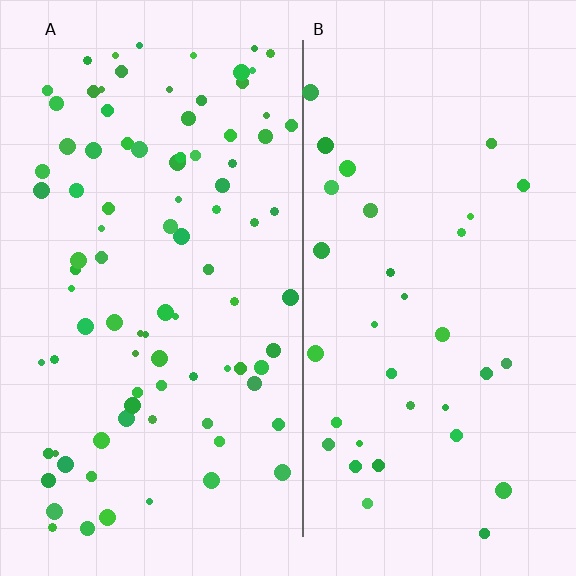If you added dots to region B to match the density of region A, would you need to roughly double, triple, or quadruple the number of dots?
Approximately triple.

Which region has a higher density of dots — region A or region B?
A (the left).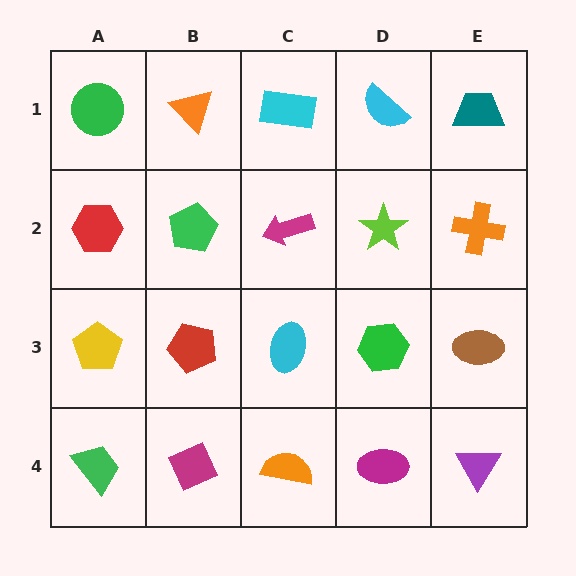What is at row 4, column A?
A green trapezoid.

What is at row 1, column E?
A teal trapezoid.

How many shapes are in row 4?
5 shapes.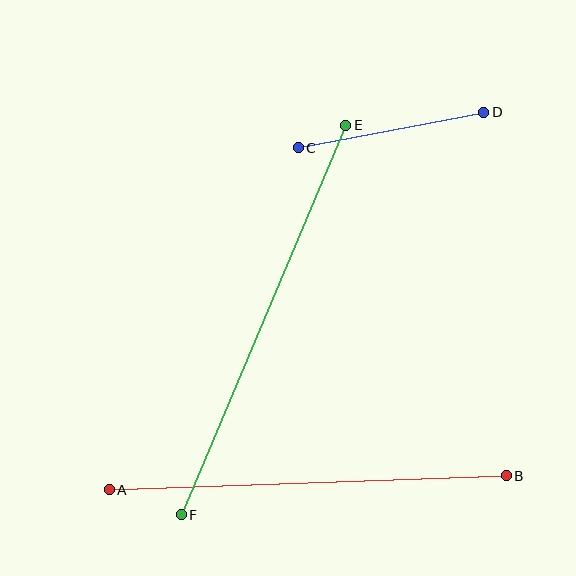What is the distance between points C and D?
The distance is approximately 189 pixels.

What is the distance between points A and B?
The distance is approximately 397 pixels.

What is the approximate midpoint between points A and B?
The midpoint is at approximately (308, 483) pixels.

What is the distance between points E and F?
The distance is approximately 423 pixels.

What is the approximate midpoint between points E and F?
The midpoint is at approximately (264, 320) pixels.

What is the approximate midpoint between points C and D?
The midpoint is at approximately (391, 130) pixels.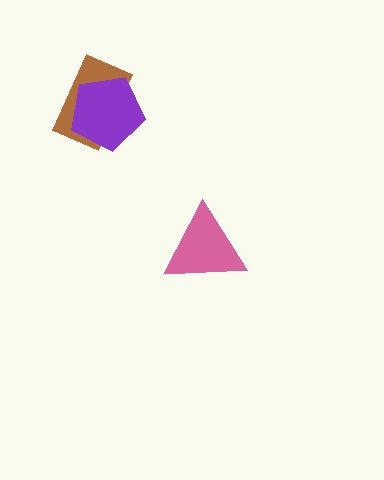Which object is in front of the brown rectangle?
The purple pentagon is in front of the brown rectangle.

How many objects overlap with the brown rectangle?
1 object overlaps with the brown rectangle.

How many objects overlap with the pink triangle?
0 objects overlap with the pink triangle.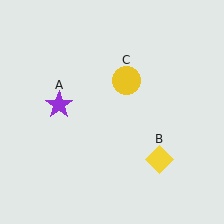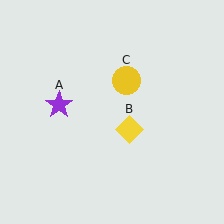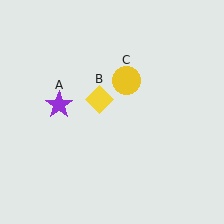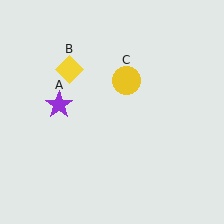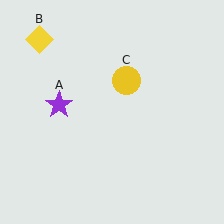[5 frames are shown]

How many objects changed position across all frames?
1 object changed position: yellow diamond (object B).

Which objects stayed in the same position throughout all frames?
Purple star (object A) and yellow circle (object C) remained stationary.